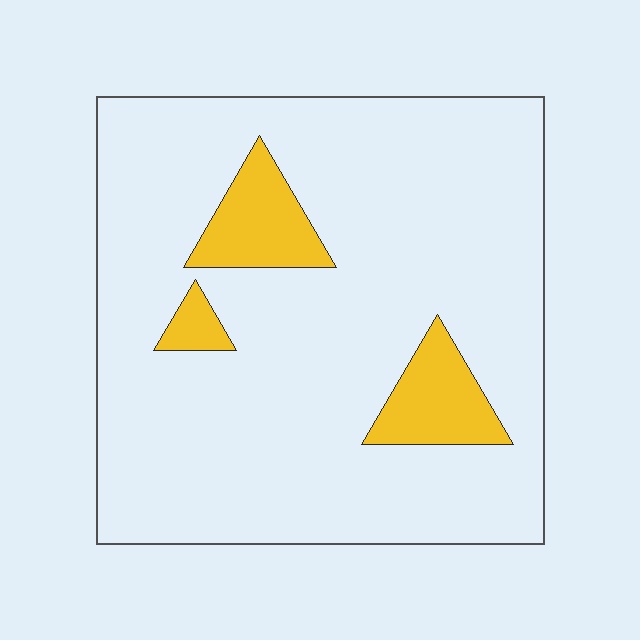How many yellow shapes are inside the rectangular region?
3.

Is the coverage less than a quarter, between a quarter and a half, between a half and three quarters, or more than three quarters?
Less than a quarter.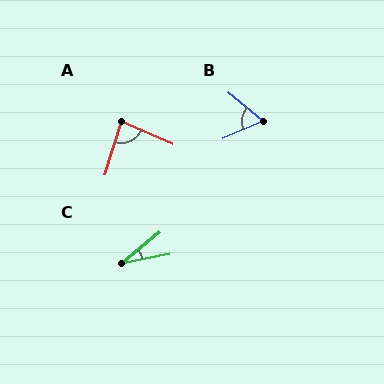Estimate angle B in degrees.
Approximately 62 degrees.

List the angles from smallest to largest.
C (27°), B (62°), A (84°).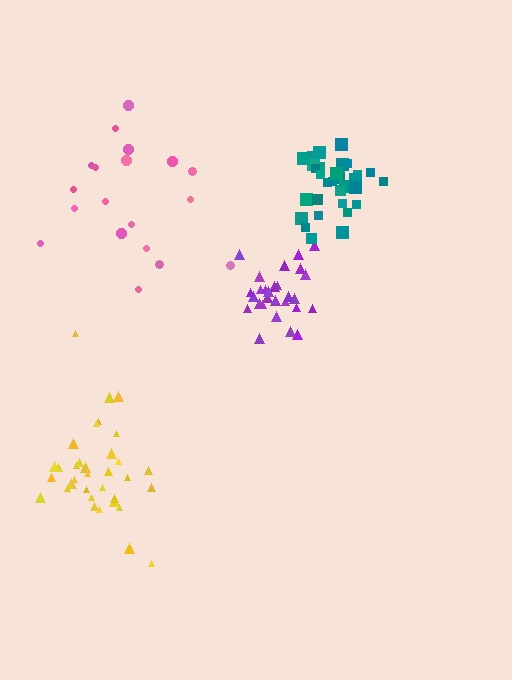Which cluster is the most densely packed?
Teal.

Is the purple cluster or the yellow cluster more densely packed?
Purple.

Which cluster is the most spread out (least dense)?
Pink.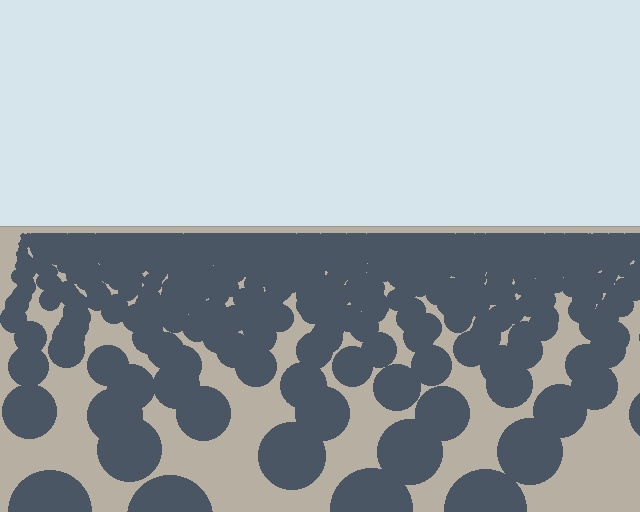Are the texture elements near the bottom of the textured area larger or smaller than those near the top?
Larger. Near the bottom, elements are closer to the viewer and appear at a bigger on-screen size.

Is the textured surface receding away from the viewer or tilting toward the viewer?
The surface is receding away from the viewer. Texture elements get smaller and denser toward the top.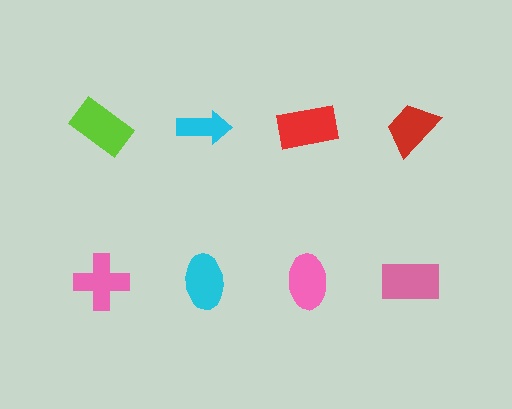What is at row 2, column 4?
A pink rectangle.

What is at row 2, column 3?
A pink ellipse.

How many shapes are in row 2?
4 shapes.